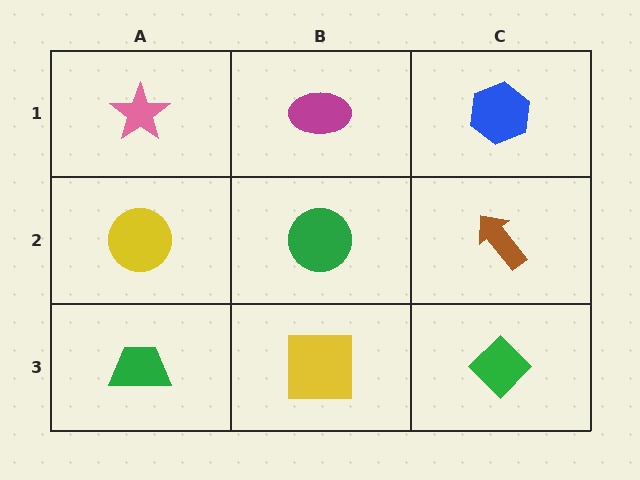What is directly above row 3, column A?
A yellow circle.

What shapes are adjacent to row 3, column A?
A yellow circle (row 2, column A), a yellow square (row 3, column B).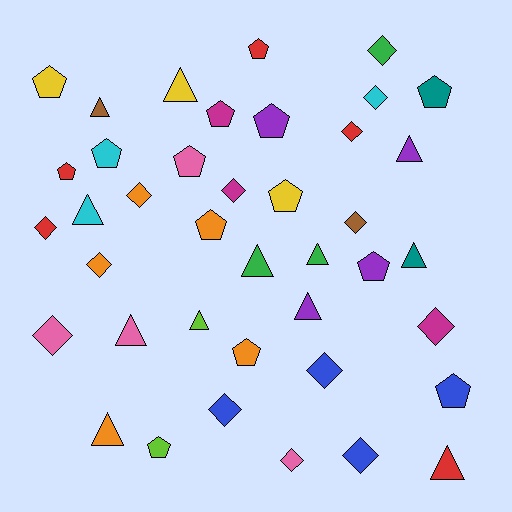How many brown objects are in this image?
There are 2 brown objects.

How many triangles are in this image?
There are 12 triangles.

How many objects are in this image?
There are 40 objects.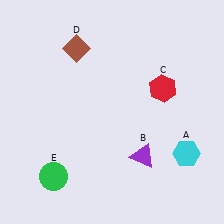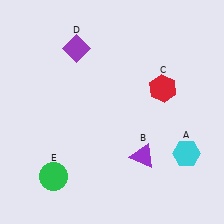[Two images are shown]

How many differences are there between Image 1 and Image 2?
There is 1 difference between the two images.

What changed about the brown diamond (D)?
In Image 1, D is brown. In Image 2, it changed to purple.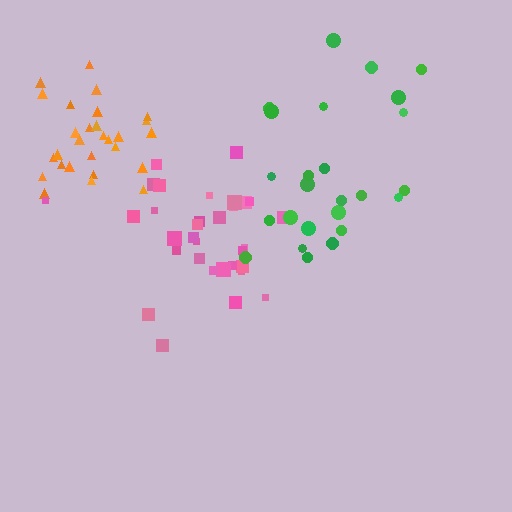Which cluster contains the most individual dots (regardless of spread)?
Pink (33).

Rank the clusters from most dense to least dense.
pink, orange, green.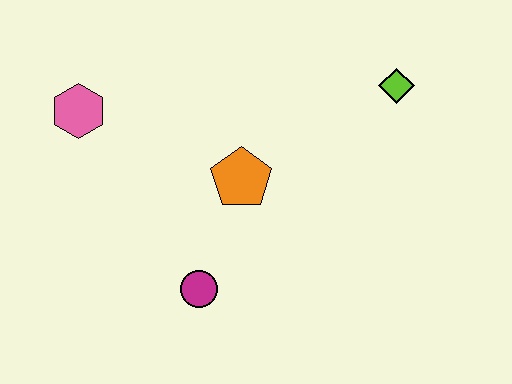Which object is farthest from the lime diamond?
The pink hexagon is farthest from the lime diamond.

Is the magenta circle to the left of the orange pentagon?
Yes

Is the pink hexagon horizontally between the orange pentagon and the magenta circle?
No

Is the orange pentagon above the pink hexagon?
No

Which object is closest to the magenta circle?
The orange pentagon is closest to the magenta circle.